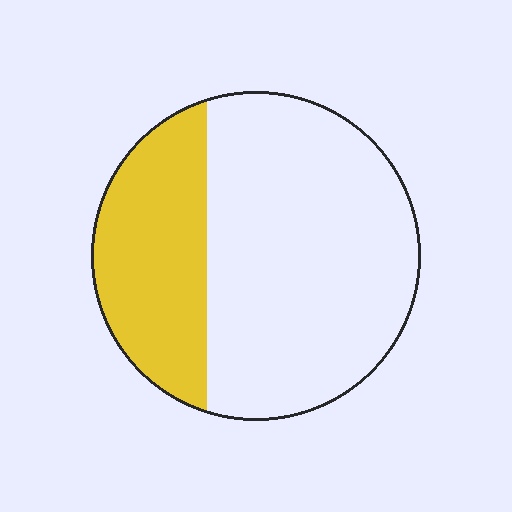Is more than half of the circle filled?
No.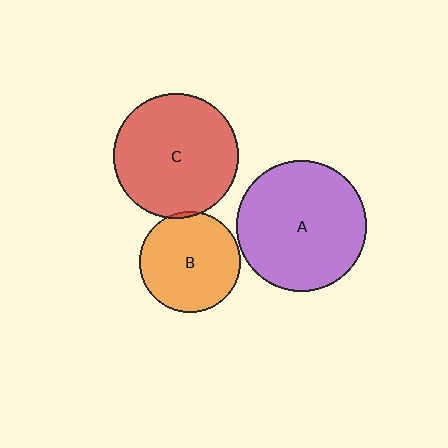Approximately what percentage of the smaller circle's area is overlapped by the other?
Approximately 5%.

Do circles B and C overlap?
Yes.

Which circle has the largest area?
Circle A (purple).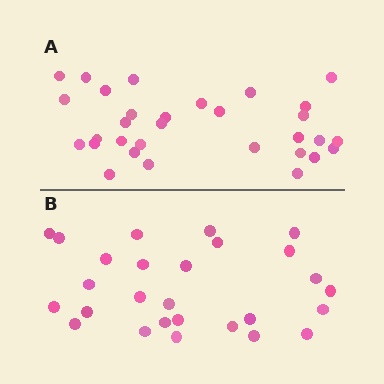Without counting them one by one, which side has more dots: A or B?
Region A (the top region) has more dots.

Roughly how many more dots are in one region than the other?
Region A has about 4 more dots than region B.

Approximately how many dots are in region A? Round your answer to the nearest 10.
About 30 dots. (The exact count is 31, which rounds to 30.)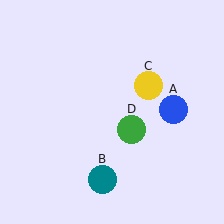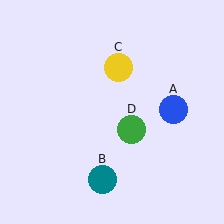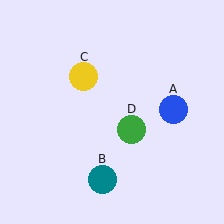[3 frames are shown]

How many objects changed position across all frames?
1 object changed position: yellow circle (object C).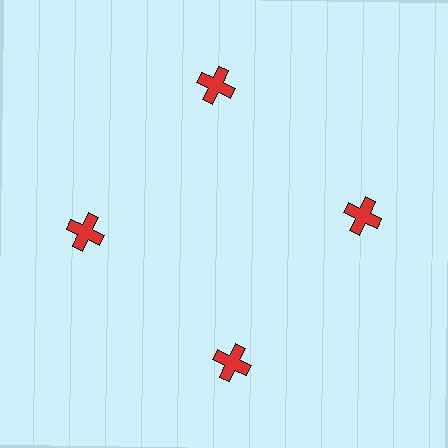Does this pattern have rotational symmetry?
Yes, this pattern has 4-fold rotational symmetry. It looks the same after rotating 90 degrees around the center.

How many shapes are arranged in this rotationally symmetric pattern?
There are 4 shapes, arranged in 4 groups of 1.